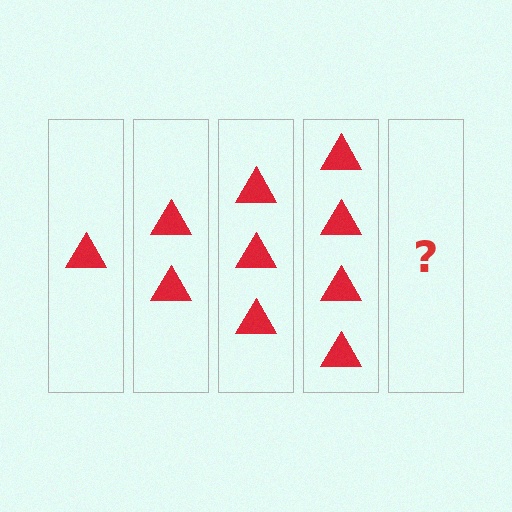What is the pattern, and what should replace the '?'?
The pattern is that each step adds one more triangle. The '?' should be 5 triangles.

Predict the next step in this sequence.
The next step is 5 triangles.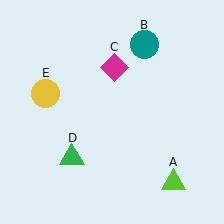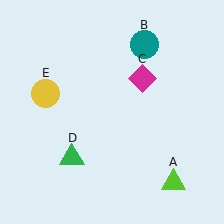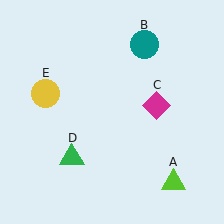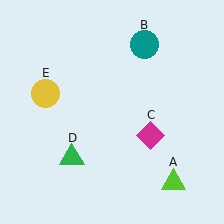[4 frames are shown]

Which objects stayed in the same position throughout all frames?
Lime triangle (object A) and teal circle (object B) and green triangle (object D) and yellow circle (object E) remained stationary.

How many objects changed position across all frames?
1 object changed position: magenta diamond (object C).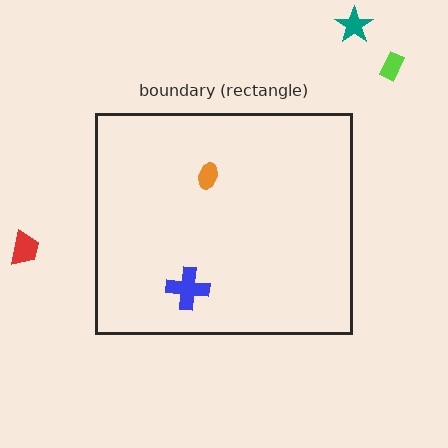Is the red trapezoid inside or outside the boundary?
Outside.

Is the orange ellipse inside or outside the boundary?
Inside.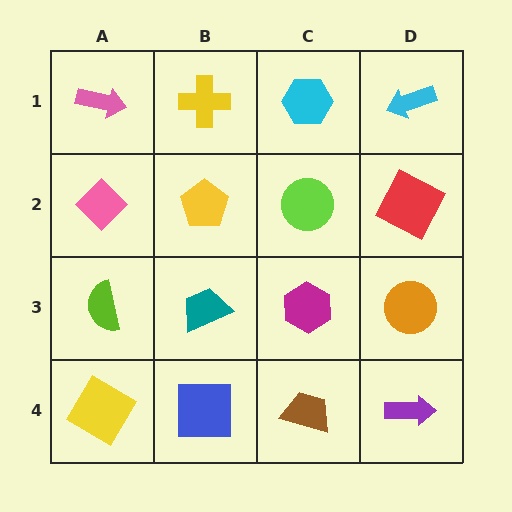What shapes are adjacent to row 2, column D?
A cyan arrow (row 1, column D), an orange circle (row 3, column D), a lime circle (row 2, column C).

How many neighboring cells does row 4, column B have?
3.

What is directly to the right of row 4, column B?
A brown trapezoid.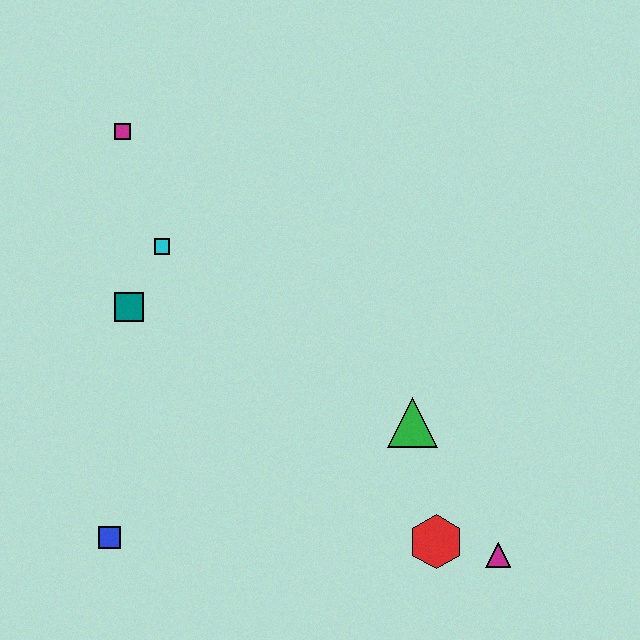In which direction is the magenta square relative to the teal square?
The magenta square is above the teal square.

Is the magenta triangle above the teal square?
No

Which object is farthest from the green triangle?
The magenta square is farthest from the green triangle.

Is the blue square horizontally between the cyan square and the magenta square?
No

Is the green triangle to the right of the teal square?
Yes